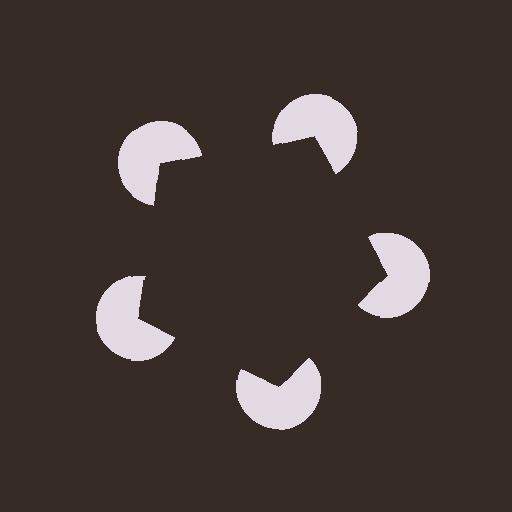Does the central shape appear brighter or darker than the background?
It typically appears slightly darker than the background, even though no actual brightness change is drawn.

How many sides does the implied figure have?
5 sides.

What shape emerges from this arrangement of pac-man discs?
An illusory pentagon — its edges are inferred from the aligned wedge cuts in the pac-man discs, not physically drawn.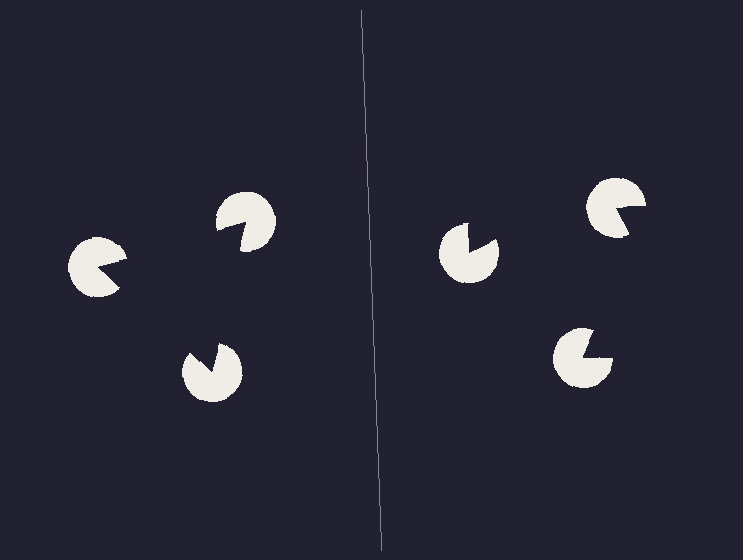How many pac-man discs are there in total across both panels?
6 — 3 on each side.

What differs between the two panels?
The pac-man discs are positioned identically on both sides; only the wedge orientations differ. On the left they align to a triangle; on the right they are misaligned.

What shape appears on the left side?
An illusory triangle.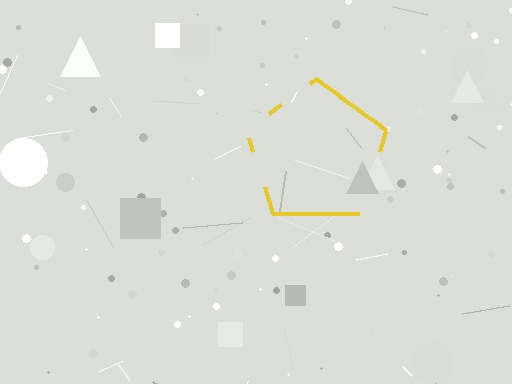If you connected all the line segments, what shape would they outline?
They would outline a pentagon.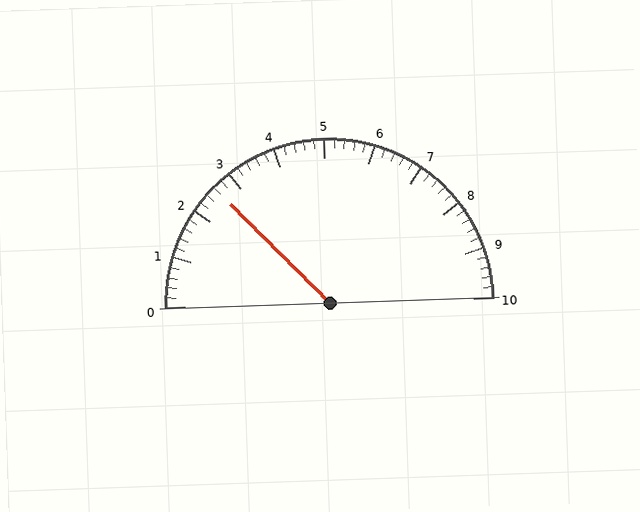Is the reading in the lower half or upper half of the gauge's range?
The reading is in the lower half of the range (0 to 10).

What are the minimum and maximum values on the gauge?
The gauge ranges from 0 to 10.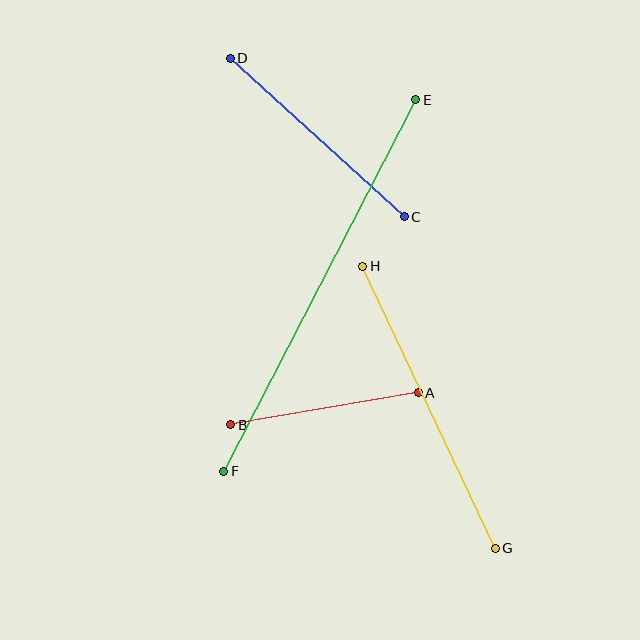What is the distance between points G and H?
The distance is approximately 312 pixels.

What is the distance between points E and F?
The distance is approximately 418 pixels.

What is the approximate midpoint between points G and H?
The midpoint is at approximately (429, 407) pixels.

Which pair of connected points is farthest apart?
Points E and F are farthest apart.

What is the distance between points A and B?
The distance is approximately 190 pixels.